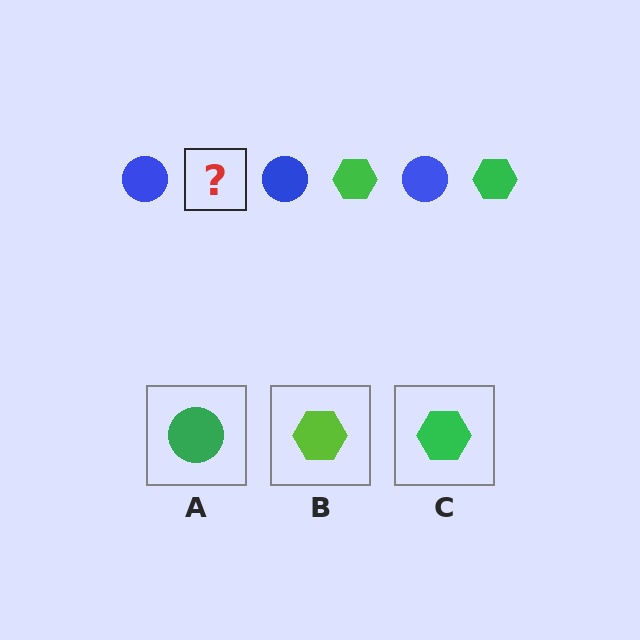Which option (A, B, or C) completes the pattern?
C.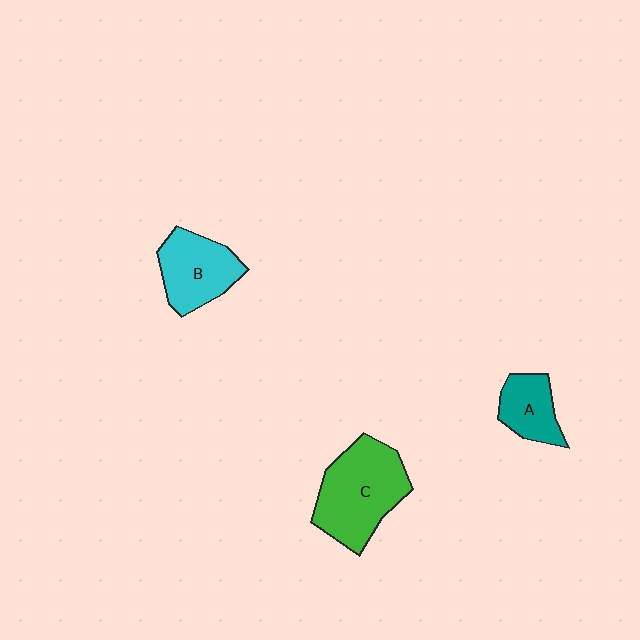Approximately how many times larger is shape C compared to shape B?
Approximately 1.4 times.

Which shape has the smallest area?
Shape A (teal).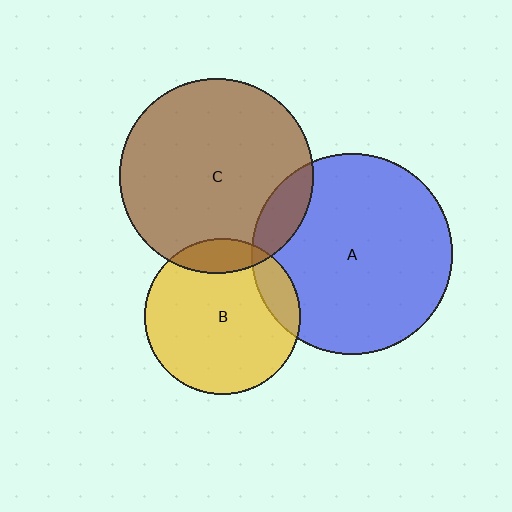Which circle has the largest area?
Circle A (blue).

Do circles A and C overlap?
Yes.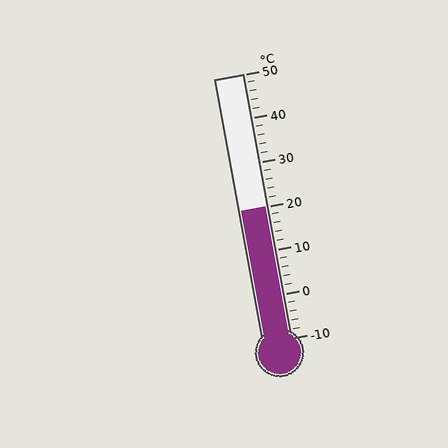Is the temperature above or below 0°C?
The temperature is above 0°C.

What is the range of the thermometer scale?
The thermometer scale ranges from -10°C to 50°C.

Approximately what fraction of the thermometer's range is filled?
The thermometer is filled to approximately 50% of its range.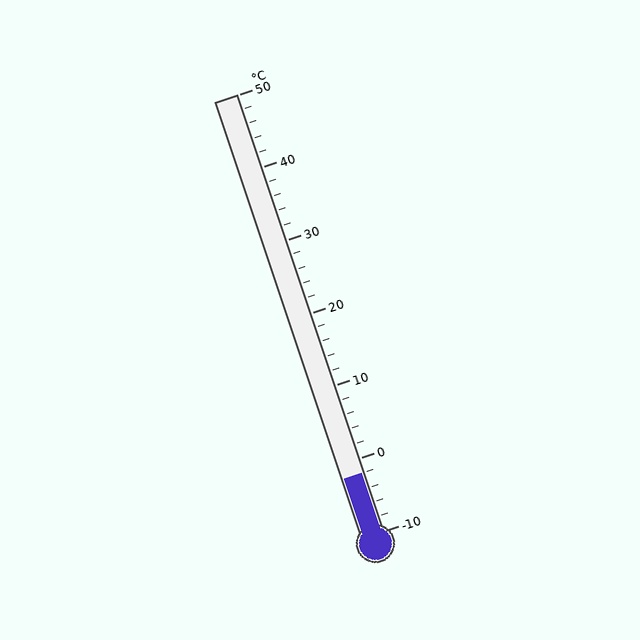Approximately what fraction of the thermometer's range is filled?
The thermometer is filled to approximately 15% of its range.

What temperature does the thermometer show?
The thermometer shows approximately -2°C.